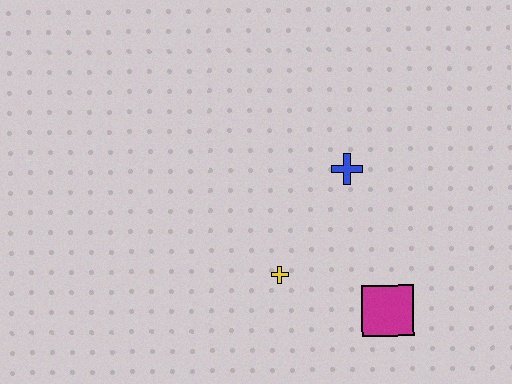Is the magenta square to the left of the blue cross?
No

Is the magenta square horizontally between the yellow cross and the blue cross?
No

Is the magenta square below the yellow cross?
Yes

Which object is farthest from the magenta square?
The blue cross is farthest from the magenta square.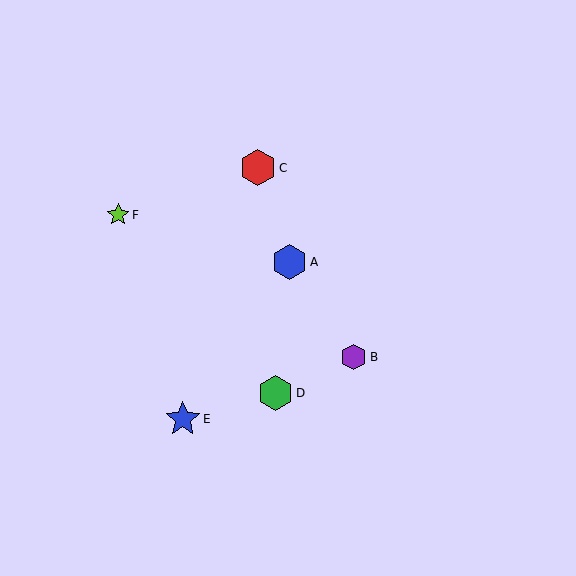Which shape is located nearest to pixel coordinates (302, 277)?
The blue hexagon (labeled A) at (290, 262) is nearest to that location.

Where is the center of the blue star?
The center of the blue star is at (183, 419).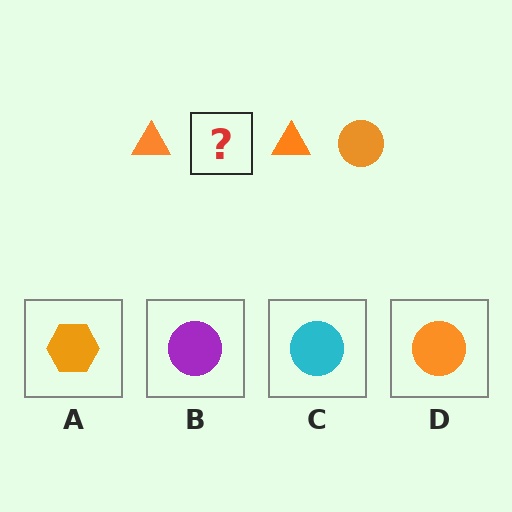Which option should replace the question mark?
Option D.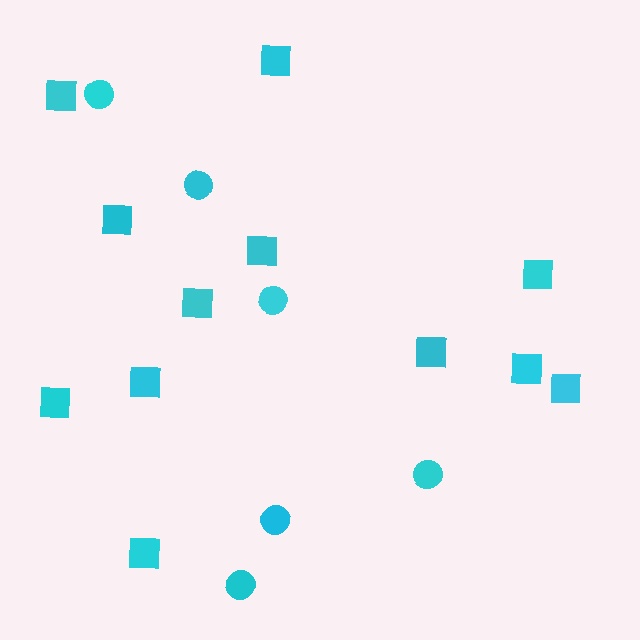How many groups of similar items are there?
There are 2 groups: one group of circles (6) and one group of squares (12).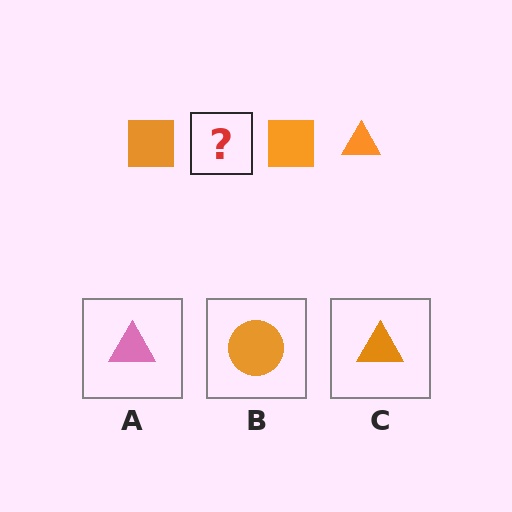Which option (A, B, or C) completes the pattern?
C.